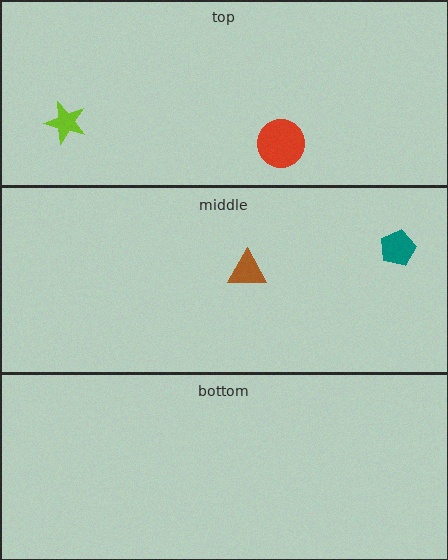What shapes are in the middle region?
The teal pentagon, the brown triangle.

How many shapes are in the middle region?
2.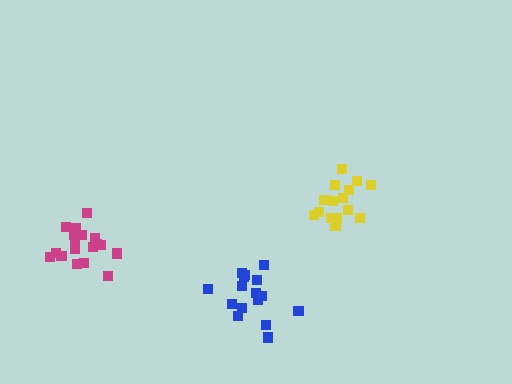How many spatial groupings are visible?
There are 3 spatial groupings.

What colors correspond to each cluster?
The clusters are colored: blue, yellow, magenta.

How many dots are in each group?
Group 1: 16 dots, Group 2: 16 dots, Group 3: 18 dots (50 total).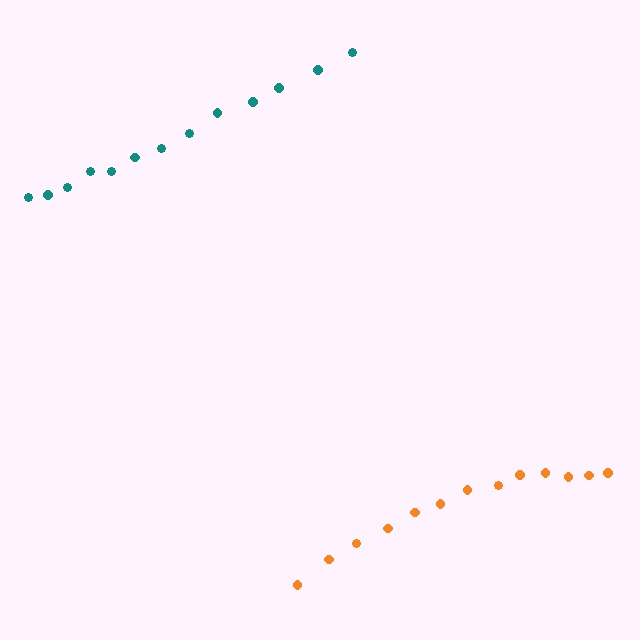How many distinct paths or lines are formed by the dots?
There are 2 distinct paths.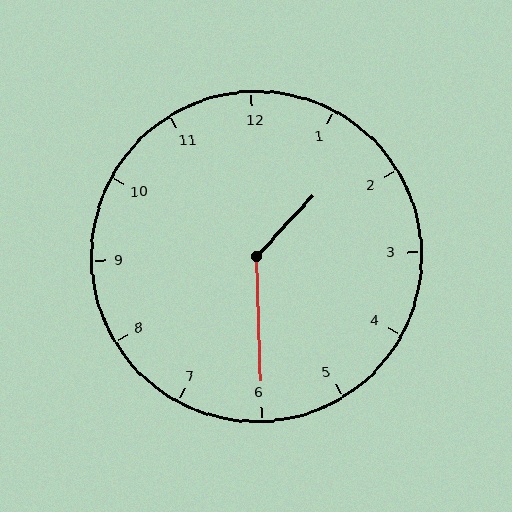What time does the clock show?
1:30.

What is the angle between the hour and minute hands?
Approximately 135 degrees.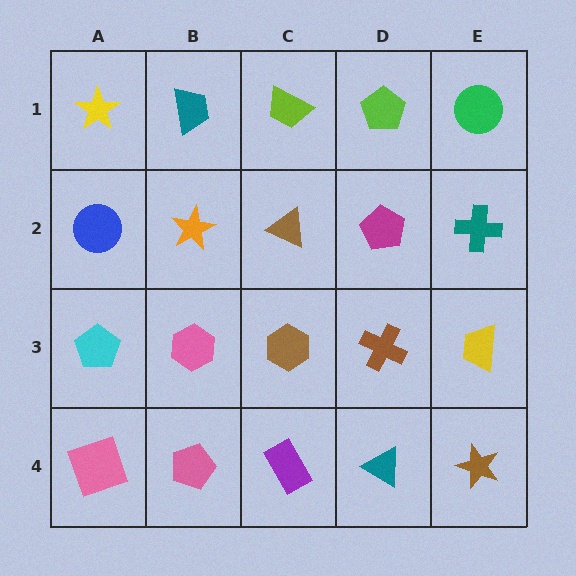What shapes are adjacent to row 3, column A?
A blue circle (row 2, column A), a pink square (row 4, column A), a pink hexagon (row 3, column B).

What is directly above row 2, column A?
A yellow star.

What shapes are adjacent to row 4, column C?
A brown hexagon (row 3, column C), a pink pentagon (row 4, column B), a teal triangle (row 4, column D).